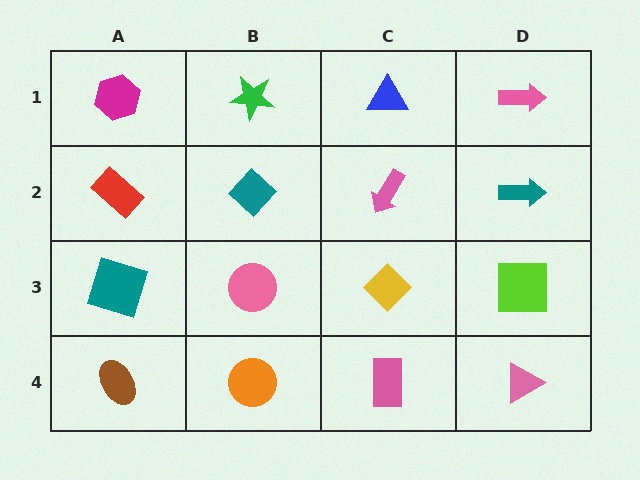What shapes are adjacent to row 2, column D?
A pink arrow (row 1, column D), a lime square (row 3, column D), a pink arrow (row 2, column C).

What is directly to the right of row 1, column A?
A green star.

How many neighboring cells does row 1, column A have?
2.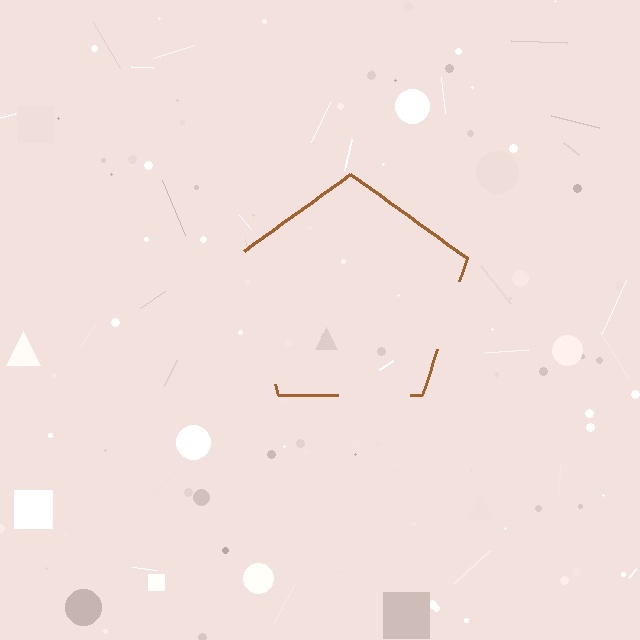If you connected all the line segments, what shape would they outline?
They would outline a pentagon.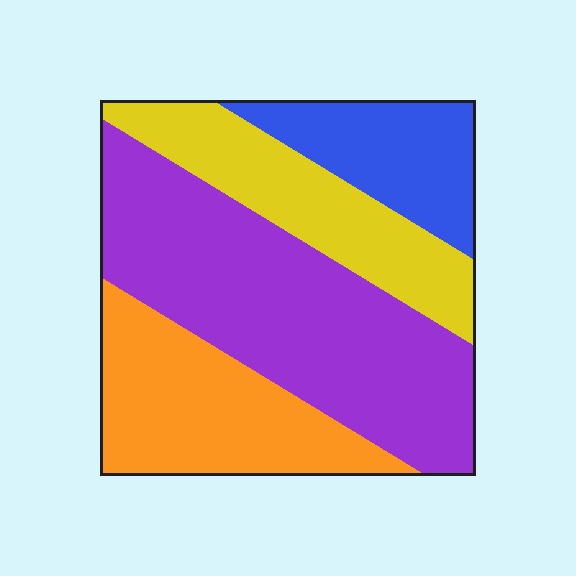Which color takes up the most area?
Purple, at roughly 40%.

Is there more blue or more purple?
Purple.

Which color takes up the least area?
Blue, at roughly 15%.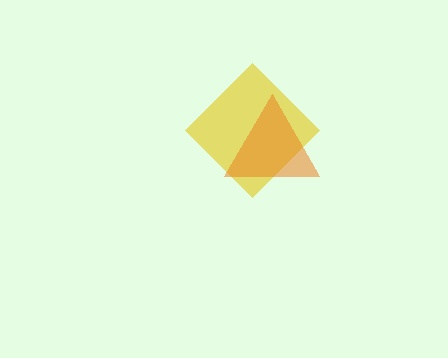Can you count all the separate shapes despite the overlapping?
Yes, there are 2 separate shapes.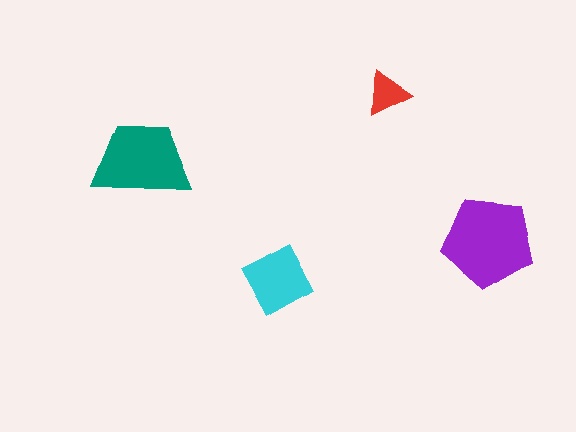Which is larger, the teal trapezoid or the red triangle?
The teal trapezoid.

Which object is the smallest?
The red triangle.